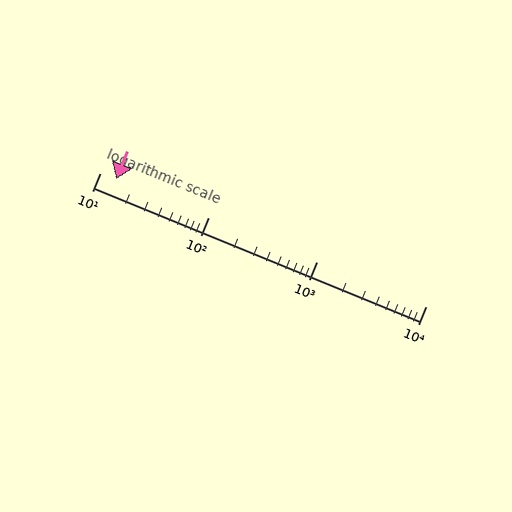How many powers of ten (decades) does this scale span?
The scale spans 3 decades, from 10 to 10000.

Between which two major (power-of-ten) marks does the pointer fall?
The pointer is between 10 and 100.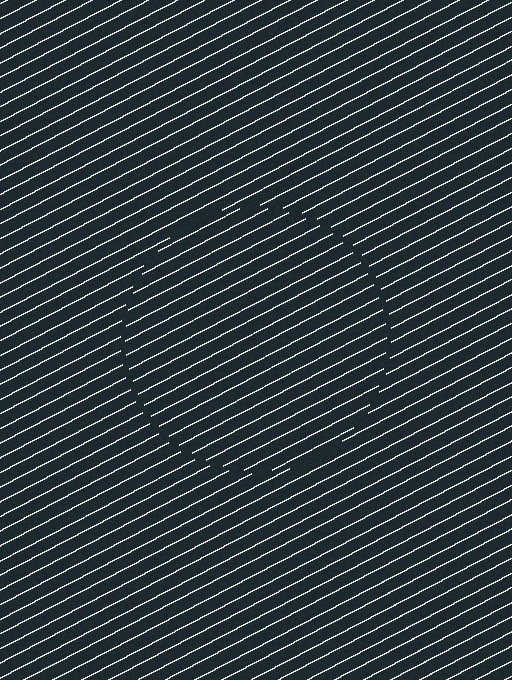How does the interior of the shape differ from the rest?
The interior of the shape contains the same grating, shifted by half a period — the contour is defined by the phase discontinuity where line-ends from the inner and outer gratings abut.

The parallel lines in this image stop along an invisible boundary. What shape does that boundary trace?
An illusory circle. The interior of the shape contains the same grating, shifted by half a period — the contour is defined by the phase discontinuity where line-ends from the inner and outer gratings abut.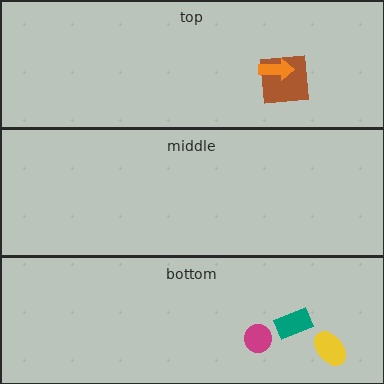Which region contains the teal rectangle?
The bottom region.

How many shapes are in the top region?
2.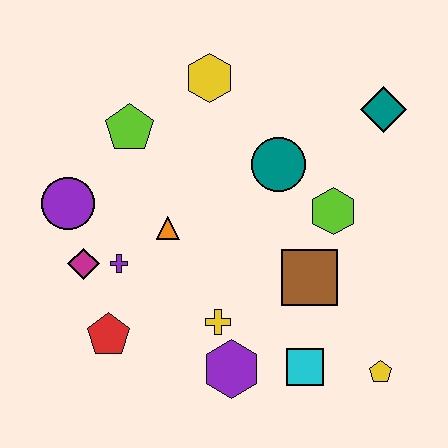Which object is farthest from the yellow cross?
The teal diamond is farthest from the yellow cross.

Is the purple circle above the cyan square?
Yes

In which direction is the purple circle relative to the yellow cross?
The purple circle is to the left of the yellow cross.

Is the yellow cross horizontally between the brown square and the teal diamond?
No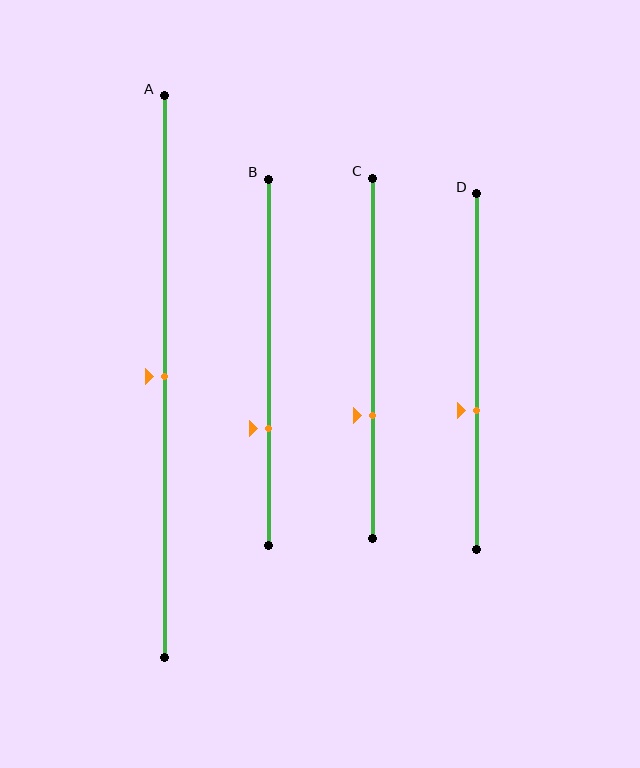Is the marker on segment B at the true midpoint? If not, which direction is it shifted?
No, the marker on segment B is shifted downward by about 18% of the segment length.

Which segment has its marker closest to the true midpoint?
Segment A has its marker closest to the true midpoint.